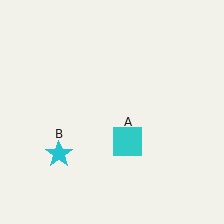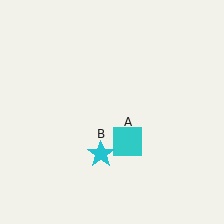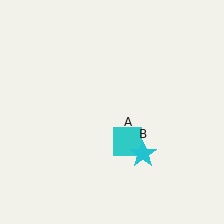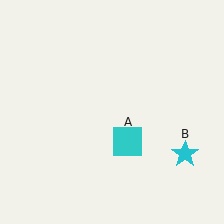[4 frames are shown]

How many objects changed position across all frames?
1 object changed position: cyan star (object B).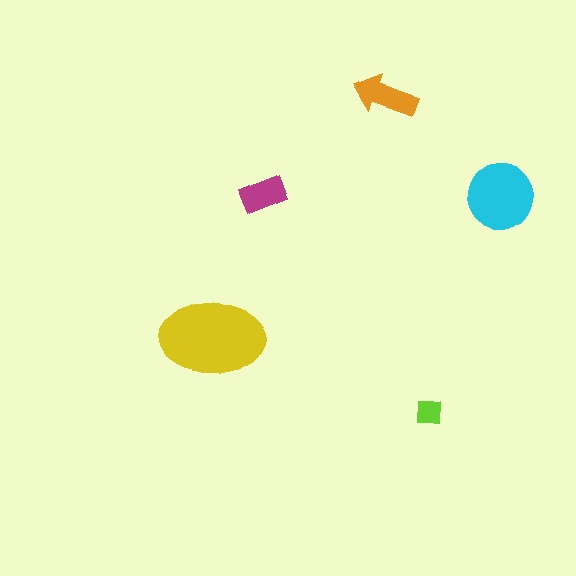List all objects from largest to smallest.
The yellow ellipse, the cyan circle, the orange arrow, the magenta rectangle, the lime square.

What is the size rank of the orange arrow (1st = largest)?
3rd.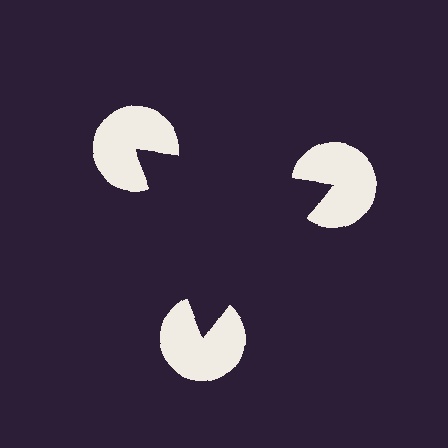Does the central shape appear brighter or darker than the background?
It typically appears slightly darker than the background, even though no actual brightness change is drawn.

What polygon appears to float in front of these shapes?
An illusory triangle — its edges are inferred from the aligned wedge cuts in the pac-man discs, not physically drawn.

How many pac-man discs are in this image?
There are 3 — one at each vertex of the illusory triangle.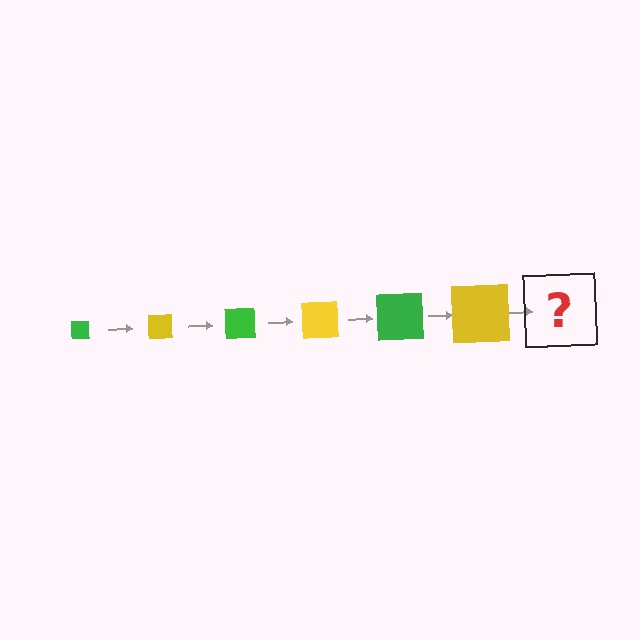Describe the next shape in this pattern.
It should be a green square, larger than the previous one.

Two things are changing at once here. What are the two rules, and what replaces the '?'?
The two rules are that the square grows larger each step and the color cycles through green and yellow. The '?' should be a green square, larger than the previous one.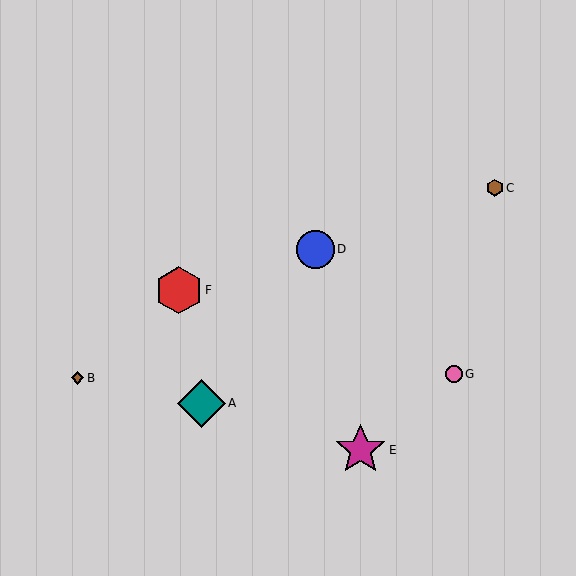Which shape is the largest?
The magenta star (labeled E) is the largest.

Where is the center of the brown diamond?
The center of the brown diamond is at (78, 378).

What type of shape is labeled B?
Shape B is a brown diamond.